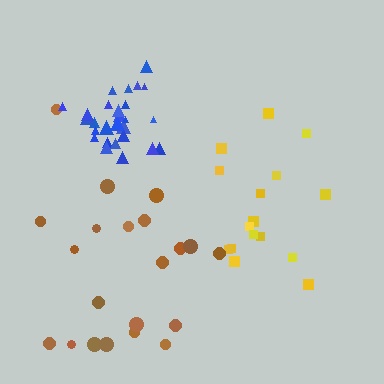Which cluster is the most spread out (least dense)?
Brown.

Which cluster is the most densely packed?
Blue.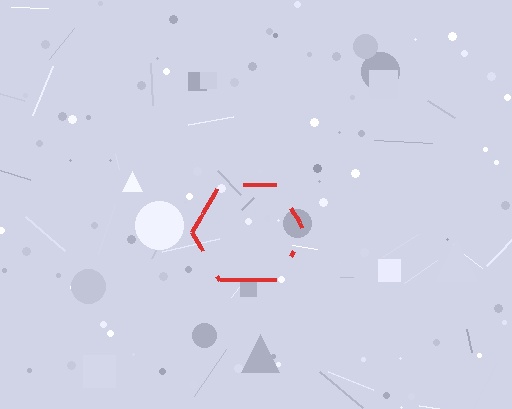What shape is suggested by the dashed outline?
The dashed outline suggests a hexagon.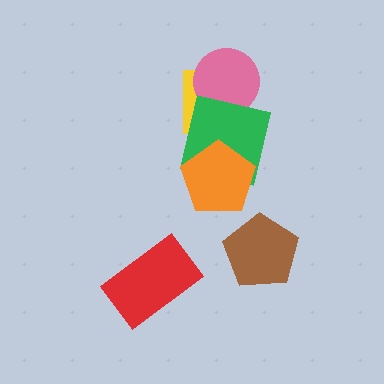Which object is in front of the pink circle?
The green square is in front of the pink circle.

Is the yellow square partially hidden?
Yes, it is partially covered by another shape.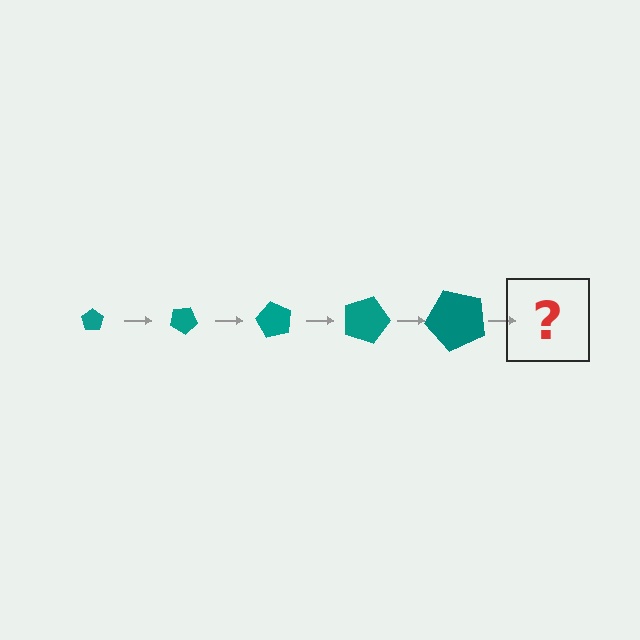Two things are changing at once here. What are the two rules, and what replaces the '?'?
The two rules are that the pentagon grows larger each step and it rotates 30 degrees each step. The '?' should be a pentagon, larger than the previous one and rotated 150 degrees from the start.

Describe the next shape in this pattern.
It should be a pentagon, larger than the previous one and rotated 150 degrees from the start.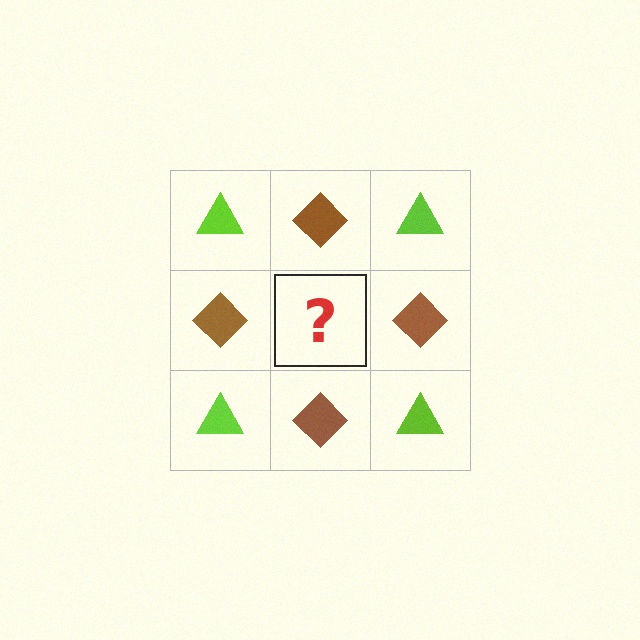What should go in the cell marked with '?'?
The missing cell should contain a lime triangle.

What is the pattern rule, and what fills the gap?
The rule is that it alternates lime triangle and brown diamond in a checkerboard pattern. The gap should be filled with a lime triangle.